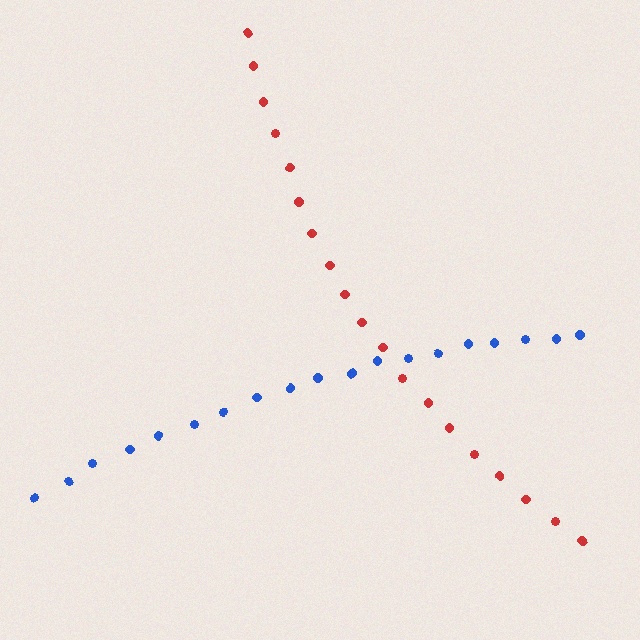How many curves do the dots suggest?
There are 2 distinct paths.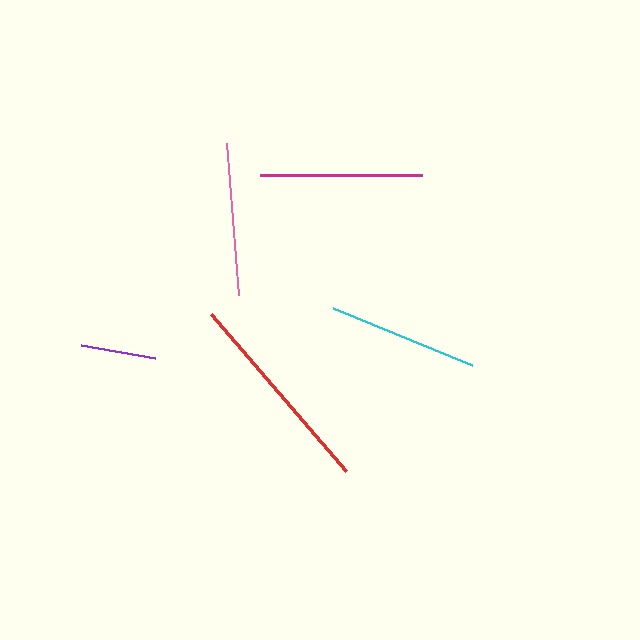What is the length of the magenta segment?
The magenta segment is approximately 162 pixels long.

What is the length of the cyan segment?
The cyan segment is approximately 151 pixels long.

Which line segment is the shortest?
The purple line is the shortest at approximately 75 pixels.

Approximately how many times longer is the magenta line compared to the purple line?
The magenta line is approximately 2.2 times the length of the purple line.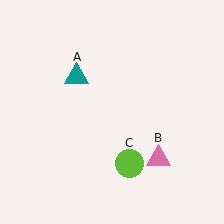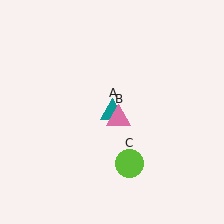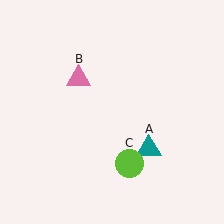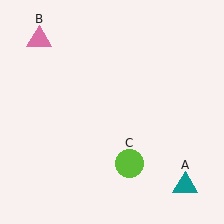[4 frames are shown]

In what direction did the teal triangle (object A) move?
The teal triangle (object A) moved down and to the right.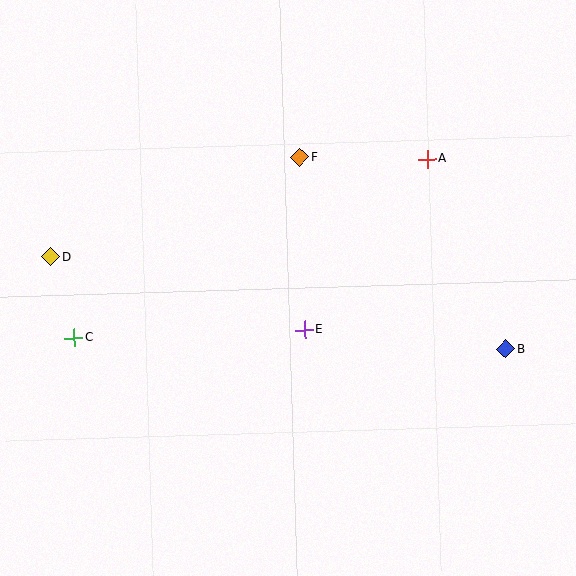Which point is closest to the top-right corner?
Point A is closest to the top-right corner.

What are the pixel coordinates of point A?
Point A is at (427, 159).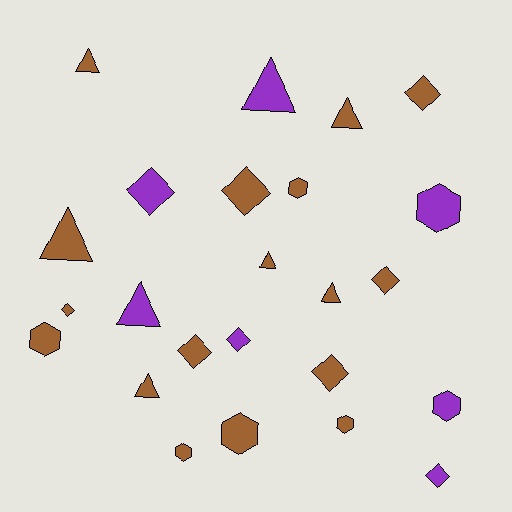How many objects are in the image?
There are 24 objects.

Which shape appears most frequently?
Diamond, with 9 objects.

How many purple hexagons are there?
There are 2 purple hexagons.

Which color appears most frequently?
Brown, with 17 objects.